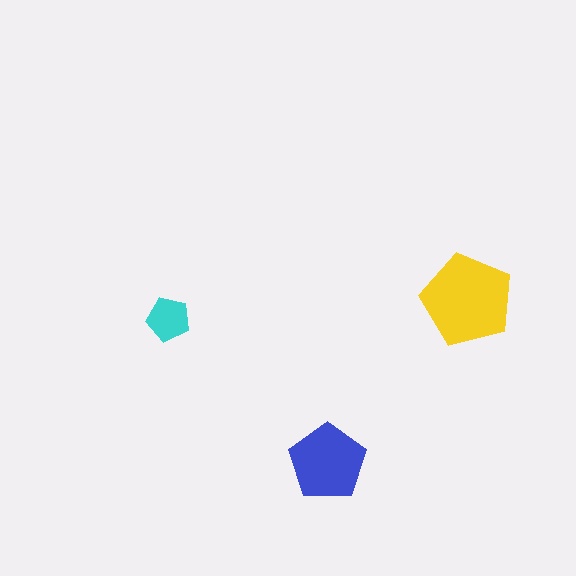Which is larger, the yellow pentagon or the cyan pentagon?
The yellow one.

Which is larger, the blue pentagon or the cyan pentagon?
The blue one.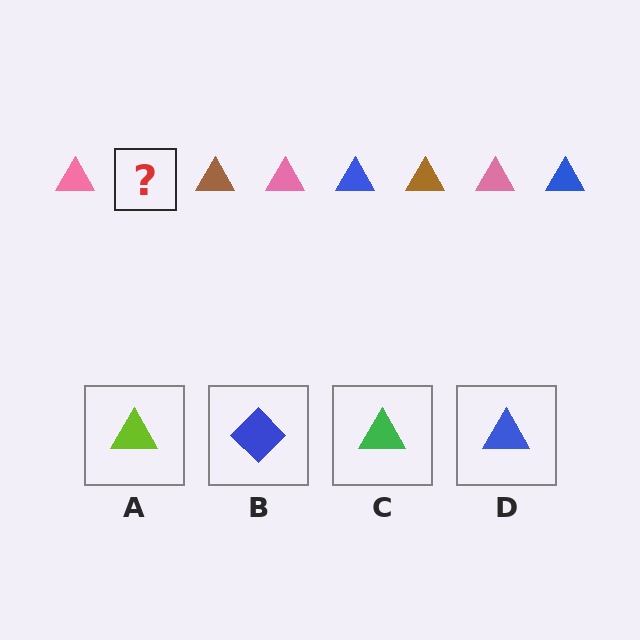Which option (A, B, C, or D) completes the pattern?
D.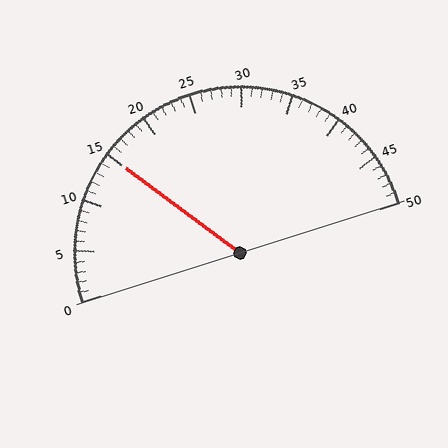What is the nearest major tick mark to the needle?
The nearest major tick mark is 15.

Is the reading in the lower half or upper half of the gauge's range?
The reading is in the lower half of the range (0 to 50).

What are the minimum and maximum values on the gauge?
The gauge ranges from 0 to 50.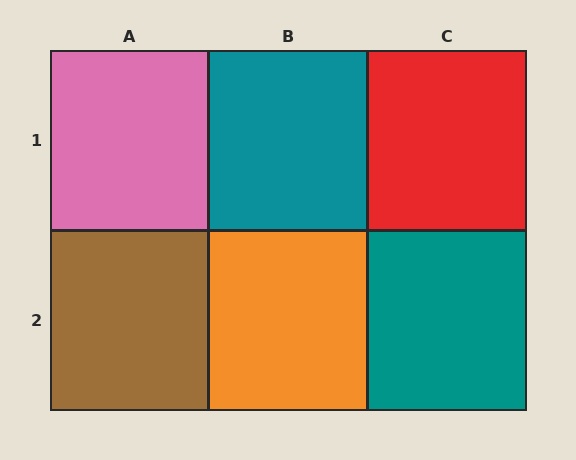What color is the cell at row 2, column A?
Brown.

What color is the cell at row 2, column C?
Teal.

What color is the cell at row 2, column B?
Orange.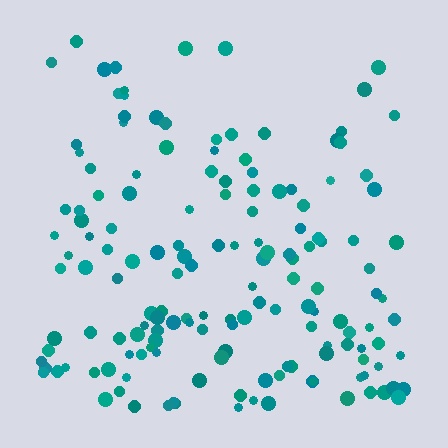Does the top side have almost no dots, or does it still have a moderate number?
Still a moderate number, just noticeably fewer than the bottom.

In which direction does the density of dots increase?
From top to bottom, with the bottom side densest.